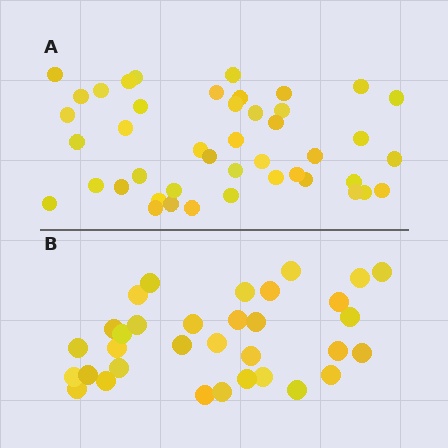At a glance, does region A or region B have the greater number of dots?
Region A (the top region) has more dots.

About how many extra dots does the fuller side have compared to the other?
Region A has roughly 12 or so more dots than region B.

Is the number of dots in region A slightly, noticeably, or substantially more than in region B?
Region A has noticeably more, but not dramatically so. The ratio is roughly 1.3 to 1.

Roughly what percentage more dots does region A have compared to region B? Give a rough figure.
About 35% more.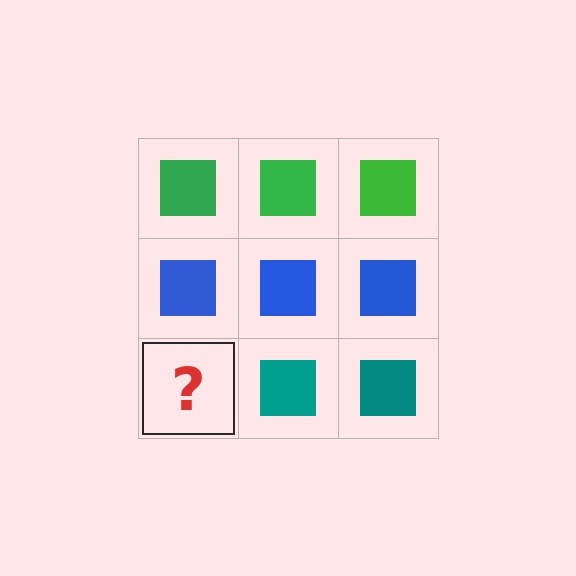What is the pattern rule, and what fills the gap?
The rule is that each row has a consistent color. The gap should be filled with a teal square.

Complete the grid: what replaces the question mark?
The question mark should be replaced with a teal square.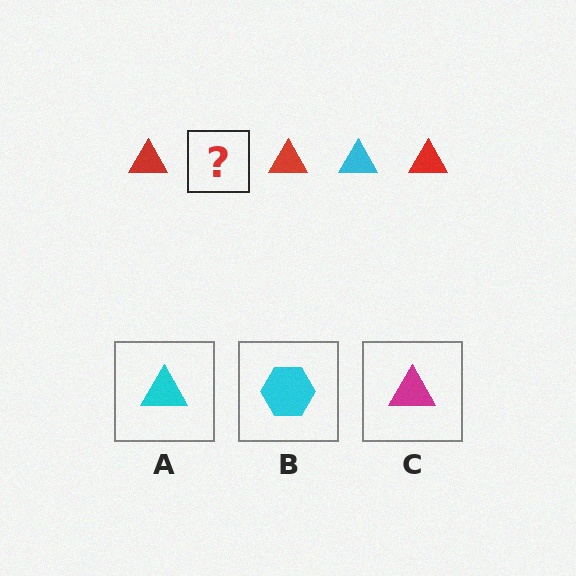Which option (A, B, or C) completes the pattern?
A.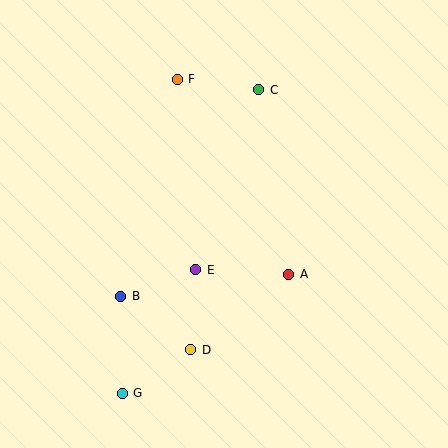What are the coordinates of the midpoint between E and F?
The midpoint between E and F is at (186, 175).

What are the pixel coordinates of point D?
Point D is at (191, 350).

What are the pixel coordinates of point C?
Point C is at (259, 90).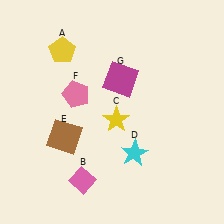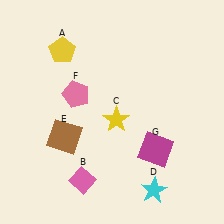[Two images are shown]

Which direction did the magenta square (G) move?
The magenta square (G) moved down.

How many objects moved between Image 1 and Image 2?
2 objects moved between the two images.